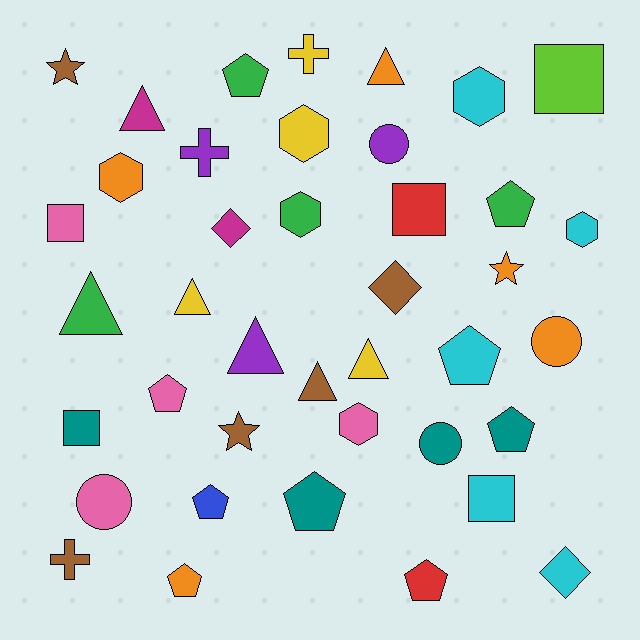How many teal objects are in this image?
There are 4 teal objects.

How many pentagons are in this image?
There are 9 pentagons.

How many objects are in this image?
There are 40 objects.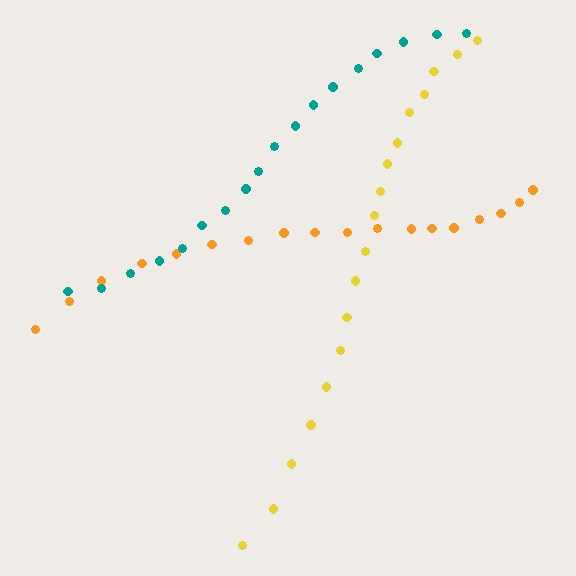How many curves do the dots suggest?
There are 3 distinct paths.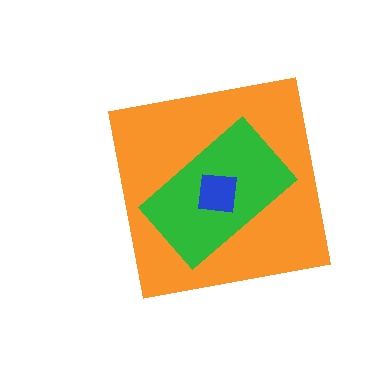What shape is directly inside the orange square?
The green rectangle.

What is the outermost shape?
The orange square.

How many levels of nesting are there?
3.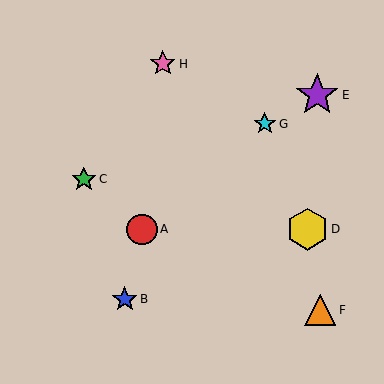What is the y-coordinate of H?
Object H is at y≈64.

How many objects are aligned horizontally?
2 objects (A, D) are aligned horizontally.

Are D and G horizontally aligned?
No, D is at y≈229 and G is at y≈124.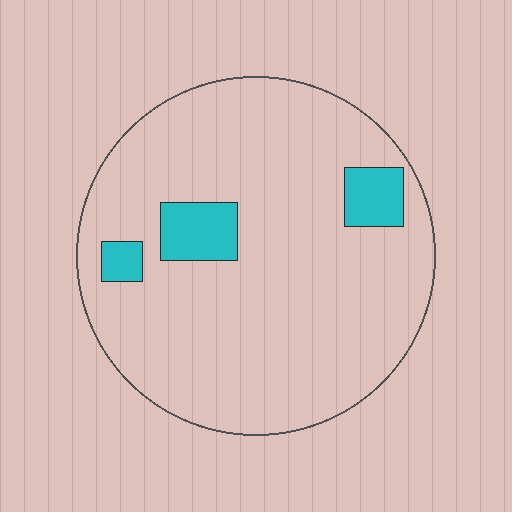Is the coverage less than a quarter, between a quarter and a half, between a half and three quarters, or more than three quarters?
Less than a quarter.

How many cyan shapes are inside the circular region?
3.